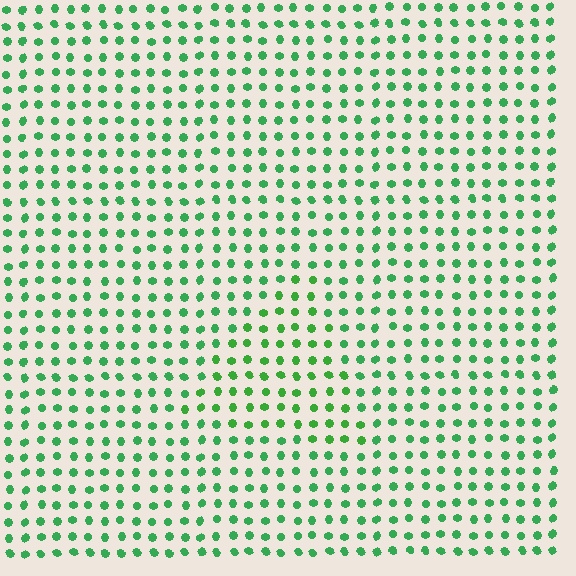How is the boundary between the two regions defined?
The boundary is defined purely by a slight shift in hue (about 18 degrees). Spacing, size, and orientation are identical on both sides.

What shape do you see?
I see a triangle.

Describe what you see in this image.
The image is filled with small green elements in a uniform arrangement. A triangle-shaped region is visible where the elements are tinted to a slightly different hue, forming a subtle color boundary.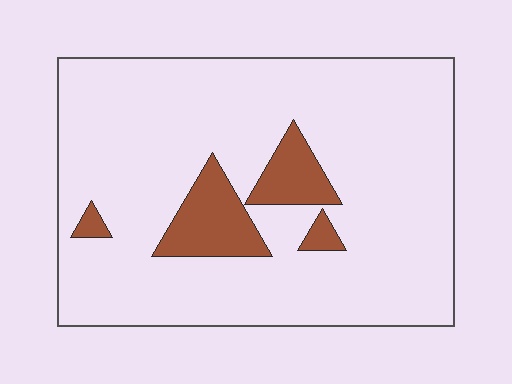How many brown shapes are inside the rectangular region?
4.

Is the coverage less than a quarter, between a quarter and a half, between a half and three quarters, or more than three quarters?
Less than a quarter.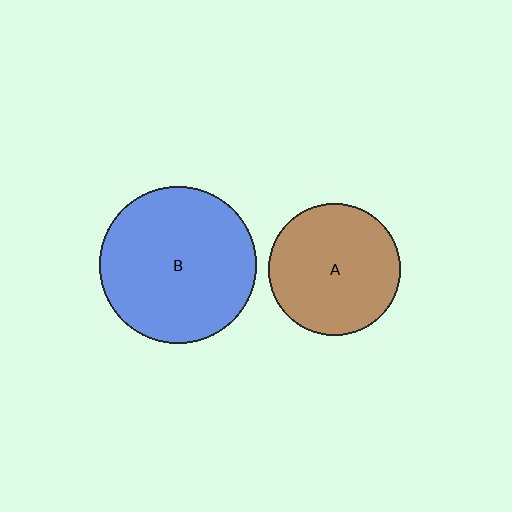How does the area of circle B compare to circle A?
Approximately 1.4 times.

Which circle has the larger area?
Circle B (blue).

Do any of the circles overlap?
No, none of the circles overlap.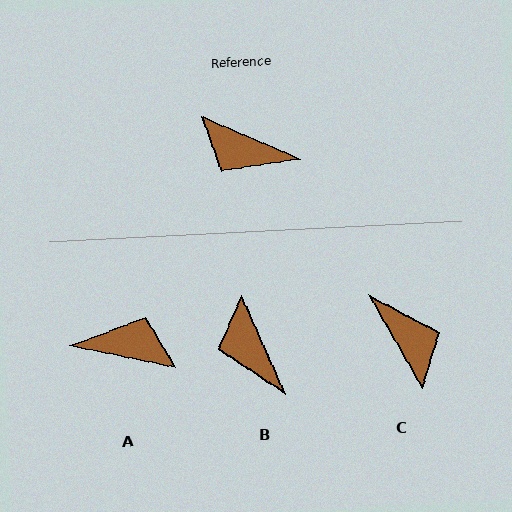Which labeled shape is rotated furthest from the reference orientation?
A, about 168 degrees away.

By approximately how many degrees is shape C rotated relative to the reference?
Approximately 143 degrees counter-clockwise.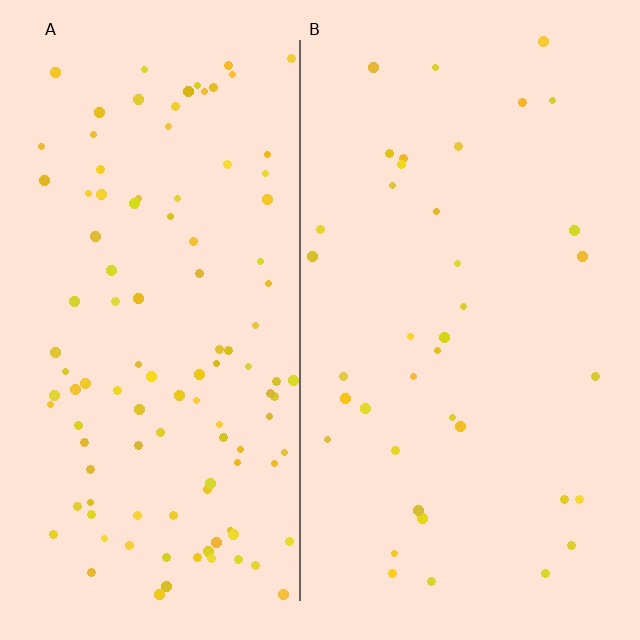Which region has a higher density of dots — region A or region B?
A (the left).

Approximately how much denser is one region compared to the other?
Approximately 2.9× — region A over region B.